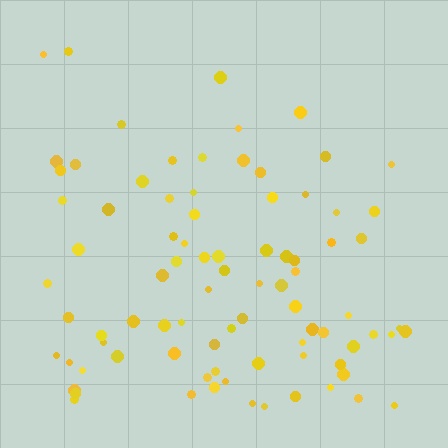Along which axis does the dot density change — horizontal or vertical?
Vertical.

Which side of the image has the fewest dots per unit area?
The top.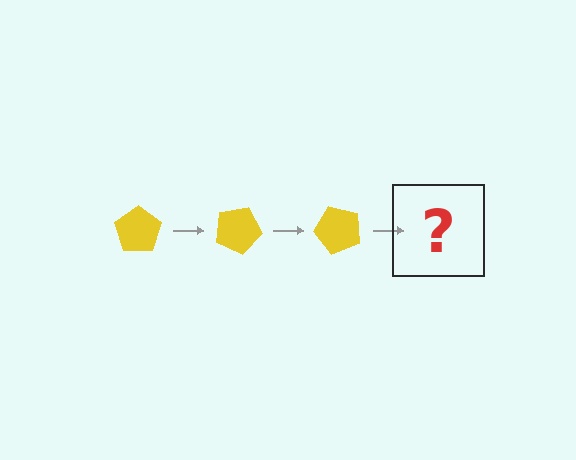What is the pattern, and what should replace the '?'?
The pattern is that the pentagon rotates 25 degrees each step. The '?' should be a yellow pentagon rotated 75 degrees.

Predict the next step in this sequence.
The next step is a yellow pentagon rotated 75 degrees.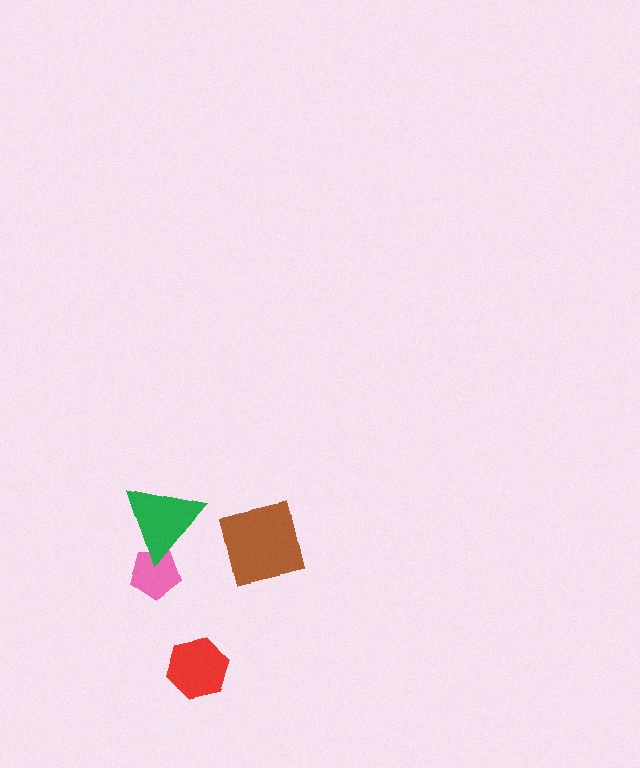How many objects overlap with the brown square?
0 objects overlap with the brown square.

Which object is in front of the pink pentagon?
The green triangle is in front of the pink pentagon.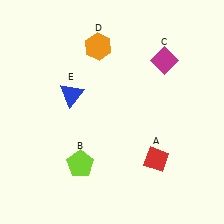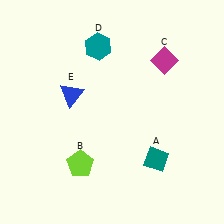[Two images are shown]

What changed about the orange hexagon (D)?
In Image 1, D is orange. In Image 2, it changed to teal.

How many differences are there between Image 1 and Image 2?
There are 2 differences between the two images.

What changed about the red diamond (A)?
In Image 1, A is red. In Image 2, it changed to teal.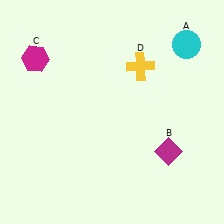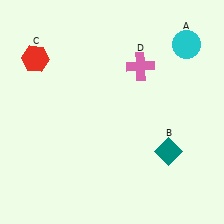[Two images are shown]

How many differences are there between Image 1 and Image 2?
There are 3 differences between the two images.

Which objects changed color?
B changed from magenta to teal. C changed from magenta to red. D changed from yellow to pink.